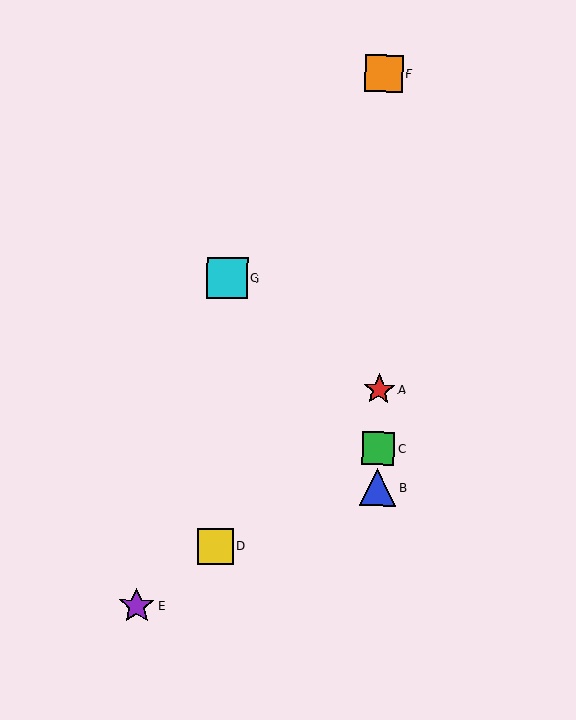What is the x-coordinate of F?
Object F is at x≈384.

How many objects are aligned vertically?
4 objects (A, B, C, F) are aligned vertically.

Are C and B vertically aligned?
Yes, both are at x≈378.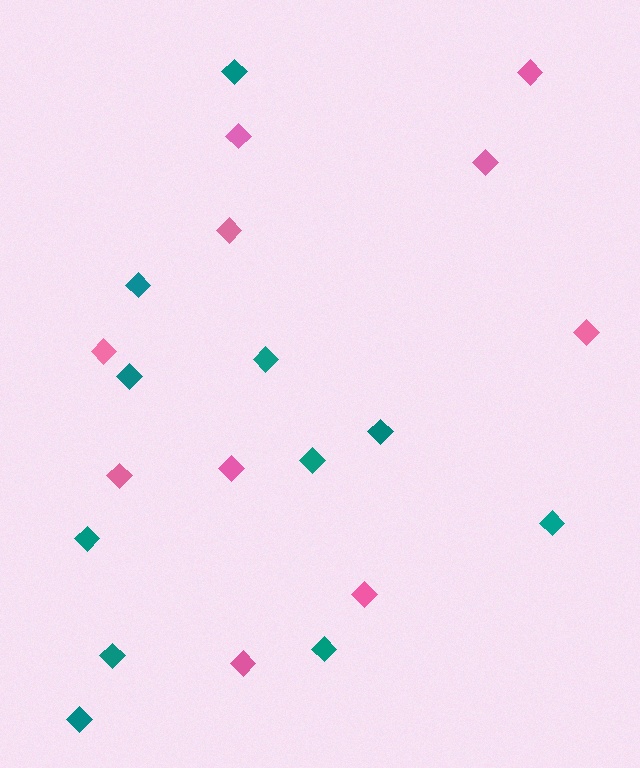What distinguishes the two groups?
There are 2 groups: one group of pink diamonds (10) and one group of teal diamonds (11).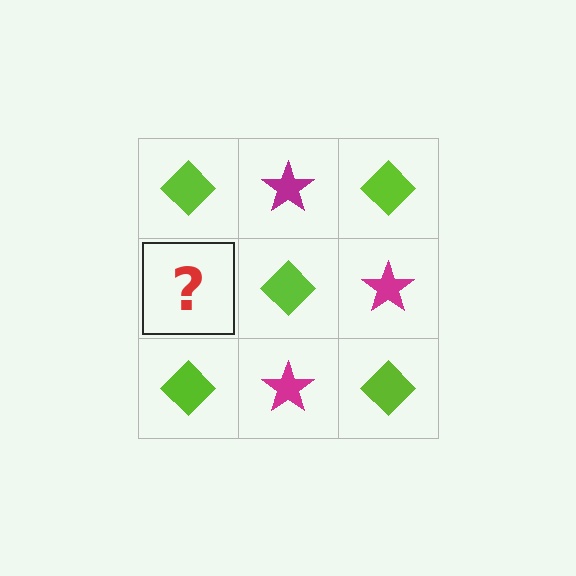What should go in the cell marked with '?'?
The missing cell should contain a magenta star.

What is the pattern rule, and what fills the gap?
The rule is that it alternates lime diamond and magenta star in a checkerboard pattern. The gap should be filled with a magenta star.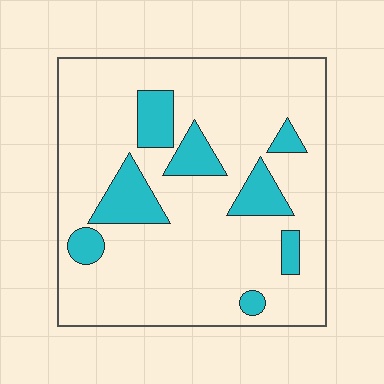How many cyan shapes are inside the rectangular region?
8.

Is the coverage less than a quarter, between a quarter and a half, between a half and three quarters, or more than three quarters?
Less than a quarter.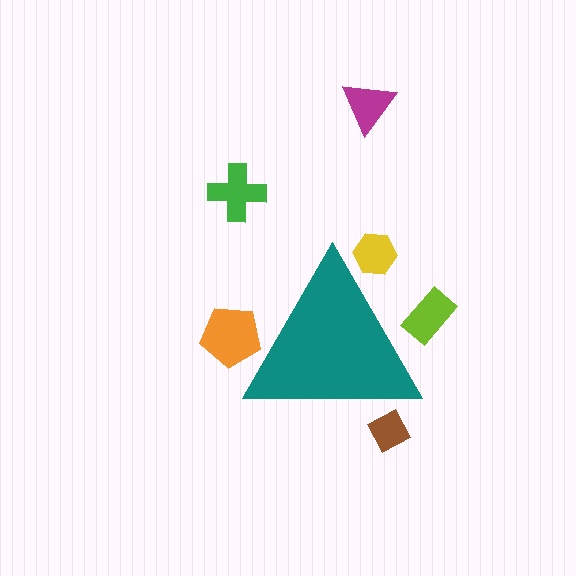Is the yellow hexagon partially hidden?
Yes, the yellow hexagon is partially hidden behind the teal triangle.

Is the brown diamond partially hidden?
Yes, the brown diamond is partially hidden behind the teal triangle.